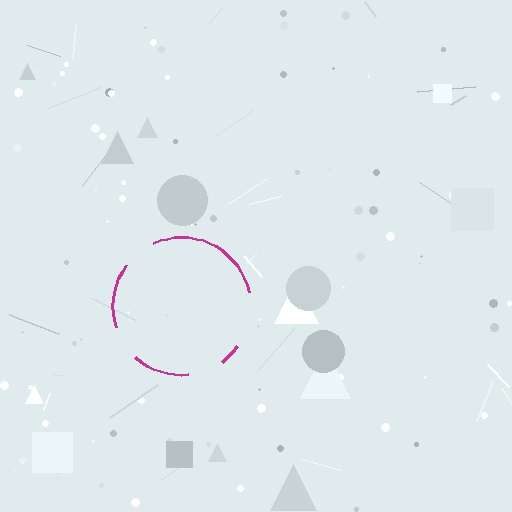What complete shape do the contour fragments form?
The contour fragments form a circle.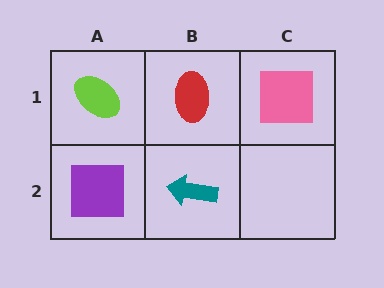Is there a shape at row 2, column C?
No, that cell is empty.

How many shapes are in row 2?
2 shapes.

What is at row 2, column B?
A teal arrow.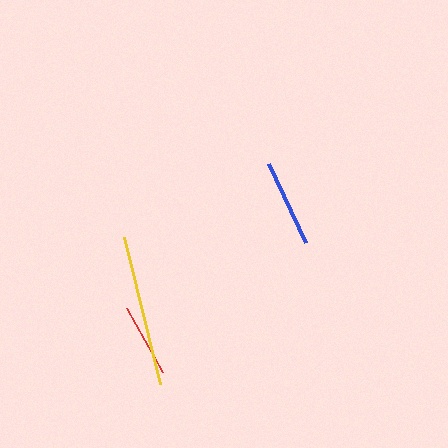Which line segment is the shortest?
The red line is the shortest at approximately 73 pixels.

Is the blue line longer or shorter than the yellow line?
The yellow line is longer than the blue line.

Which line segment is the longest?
The yellow line is the longest at approximately 151 pixels.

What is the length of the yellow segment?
The yellow segment is approximately 151 pixels long.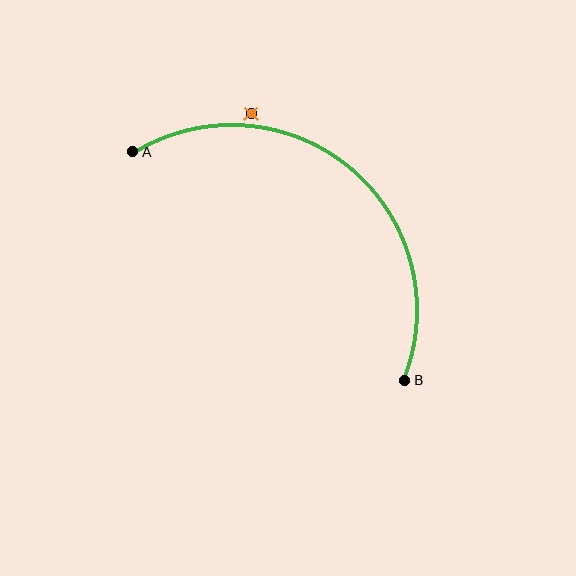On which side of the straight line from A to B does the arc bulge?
The arc bulges above and to the right of the straight line connecting A and B.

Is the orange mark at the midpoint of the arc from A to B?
No — the orange mark does not lie on the arc at all. It sits slightly outside the curve.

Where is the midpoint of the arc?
The arc midpoint is the point on the curve farthest from the straight line joining A and B. It sits above and to the right of that line.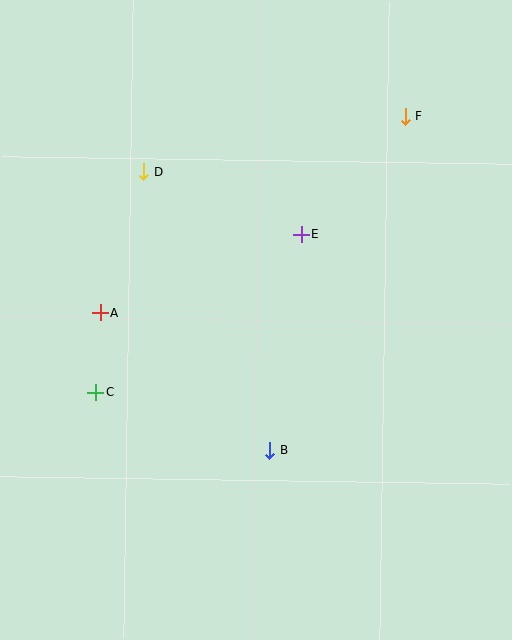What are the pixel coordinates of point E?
Point E is at (302, 234).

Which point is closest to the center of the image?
Point E at (302, 234) is closest to the center.